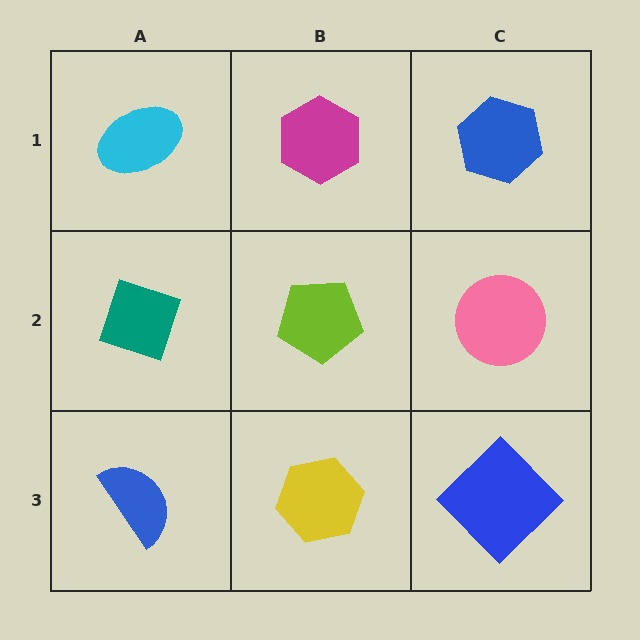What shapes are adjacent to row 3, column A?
A teal diamond (row 2, column A), a yellow hexagon (row 3, column B).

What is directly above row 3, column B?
A lime pentagon.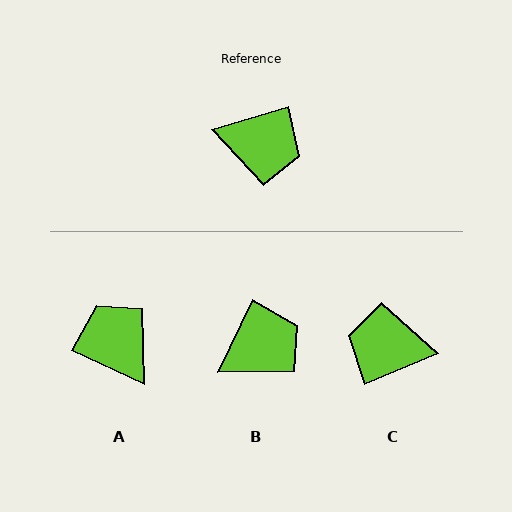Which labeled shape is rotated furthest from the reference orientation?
C, about 174 degrees away.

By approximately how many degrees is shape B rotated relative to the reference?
Approximately 48 degrees counter-clockwise.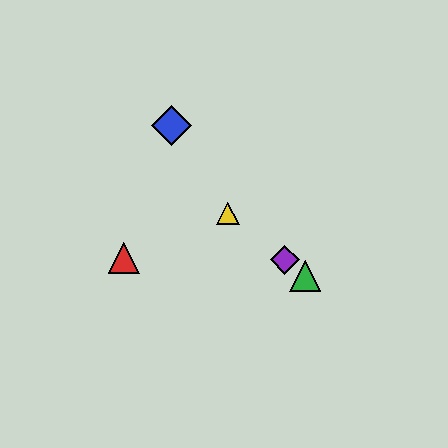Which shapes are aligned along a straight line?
The green triangle, the yellow triangle, the purple diamond are aligned along a straight line.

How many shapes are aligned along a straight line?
3 shapes (the green triangle, the yellow triangle, the purple diamond) are aligned along a straight line.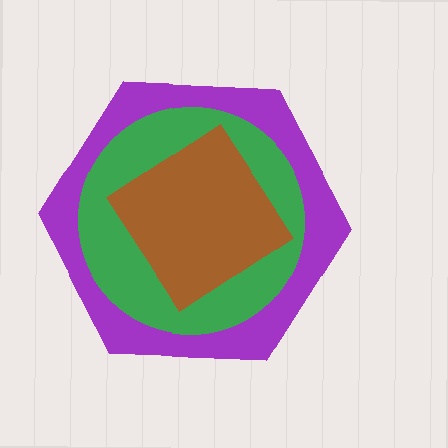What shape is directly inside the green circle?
The brown diamond.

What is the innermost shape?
The brown diamond.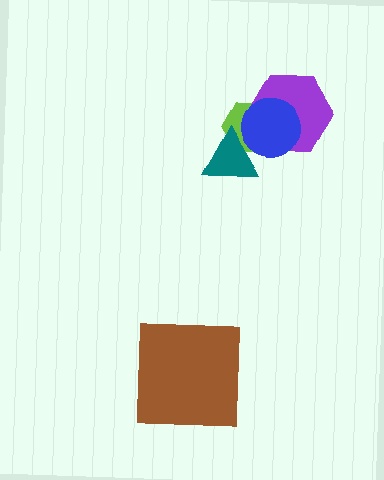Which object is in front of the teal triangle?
The blue circle is in front of the teal triangle.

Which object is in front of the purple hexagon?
The blue circle is in front of the purple hexagon.